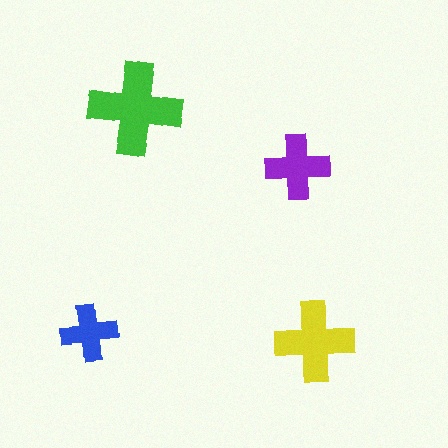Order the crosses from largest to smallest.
the green one, the yellow one, the purple one, the blue one.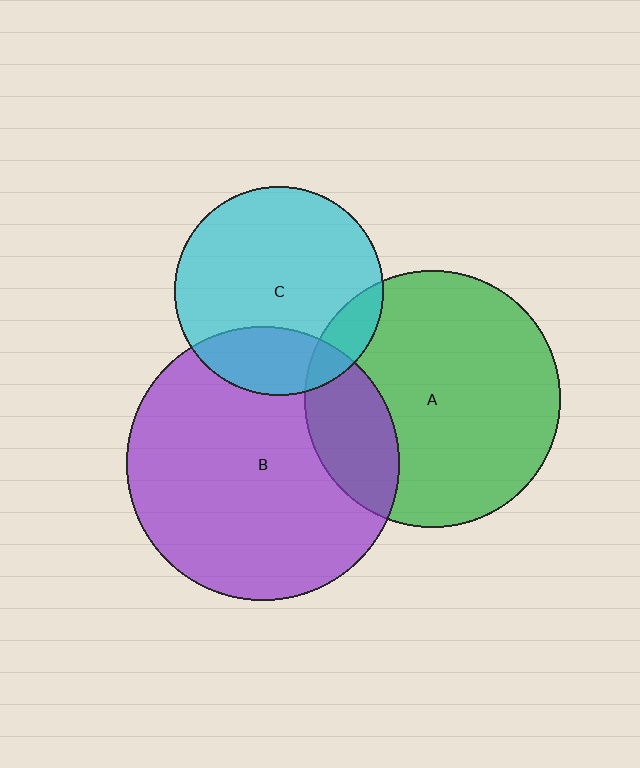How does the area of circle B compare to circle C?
Approximately 1.7 times.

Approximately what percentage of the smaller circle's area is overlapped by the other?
Approximately 10%.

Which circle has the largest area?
Circle B (purple).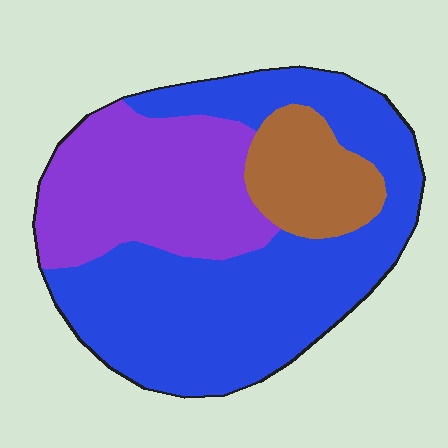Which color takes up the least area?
Brown, at roughly 15%.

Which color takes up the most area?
Blue, at roughly 55%.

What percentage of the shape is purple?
Purple takes up about one third (1/3) of the shape.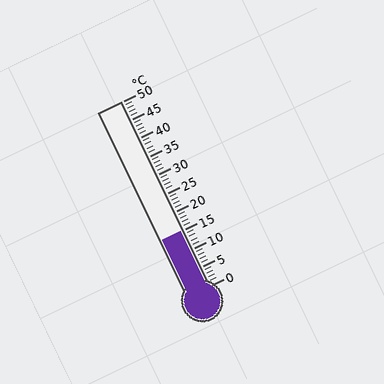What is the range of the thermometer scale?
The thermometer scale ranges from 0°C to 50°C.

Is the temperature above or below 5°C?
The temperature is above 5°C.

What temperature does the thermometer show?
The thermometer shows approximately 15°C.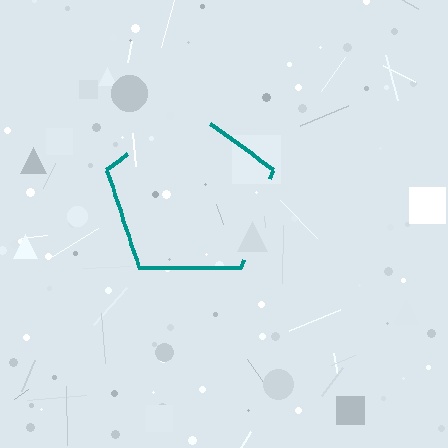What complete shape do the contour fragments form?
The contour fragments form a pentagon.